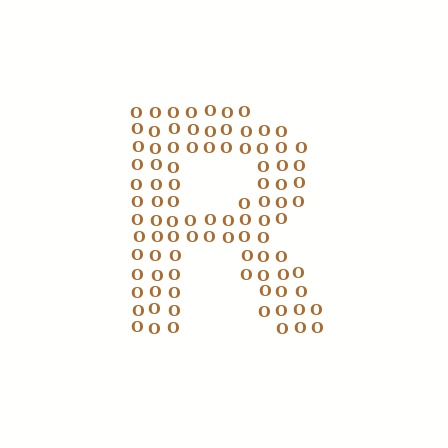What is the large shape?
The large shape is the letter R.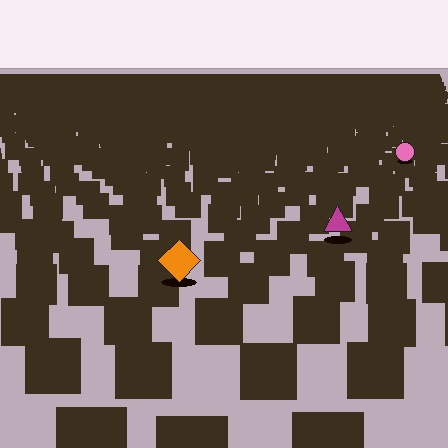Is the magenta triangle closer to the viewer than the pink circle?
Yes. The magenta triangle is closer — you can tell from the texture gradient: the ground texture is coarser near it.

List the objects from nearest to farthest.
From nearest to farthest: the orange diamond, the magenta triangle, the pink circle.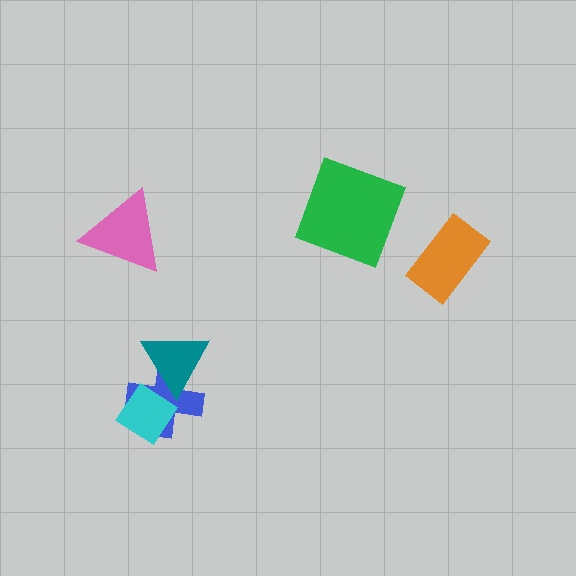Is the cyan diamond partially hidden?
Yes, it is partially covered by another shape.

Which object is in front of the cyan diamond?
The teal triangle is in front of the cyan diamond.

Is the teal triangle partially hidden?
No, no other shape covers it.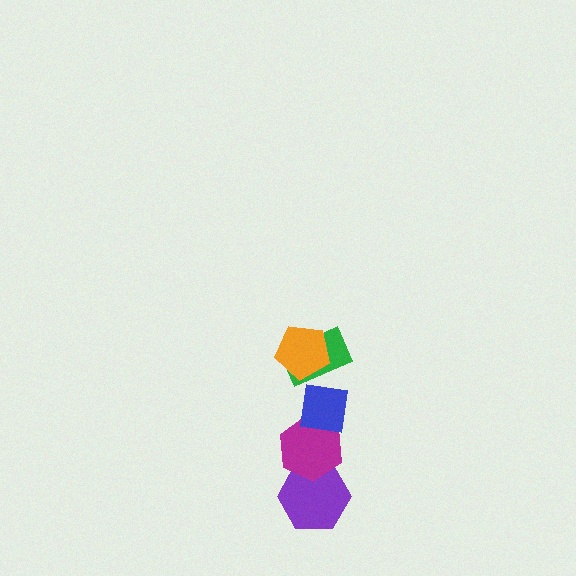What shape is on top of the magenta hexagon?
The blue square is on top of the magenta hexagon.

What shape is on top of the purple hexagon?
The magenta hexagon is on top of the purple hexagon.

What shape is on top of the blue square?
The green rectangle is on top of the blue square.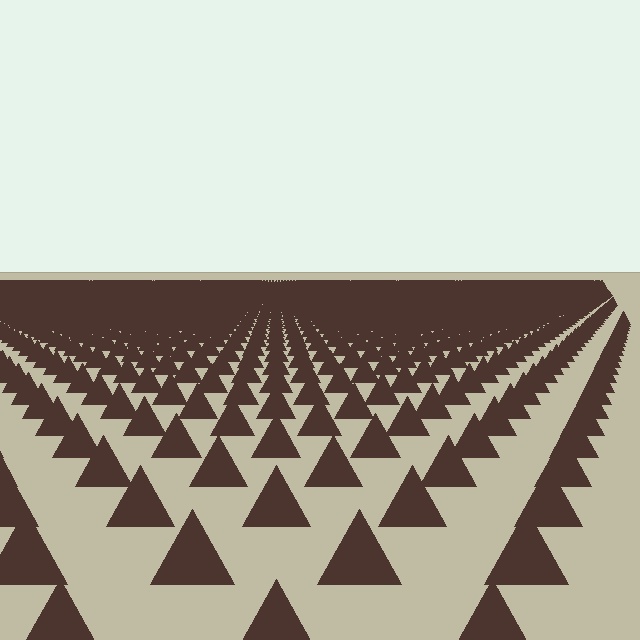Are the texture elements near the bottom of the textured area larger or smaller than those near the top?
Larger. Near the bottom, elements are closer to the viewer and appear at a bigger on-screen size.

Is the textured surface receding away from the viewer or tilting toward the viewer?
The surface is receding away from the viewer. Texture elements get smaller and denser toward the top.